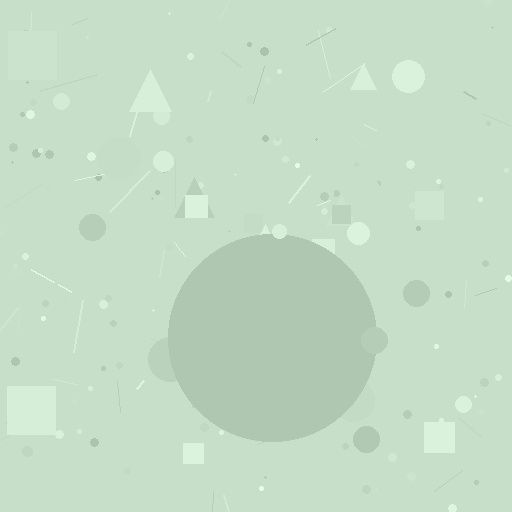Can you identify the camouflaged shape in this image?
The camouflaged shape is a circle.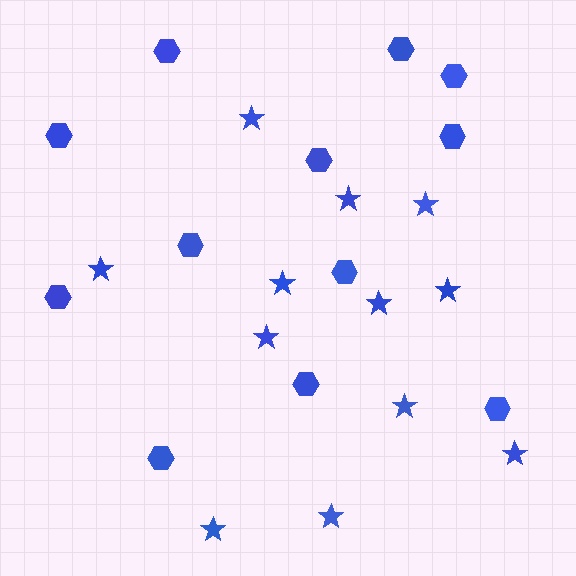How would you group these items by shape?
There are 2 groups: one group of stars (12) and one group of hexagons (12).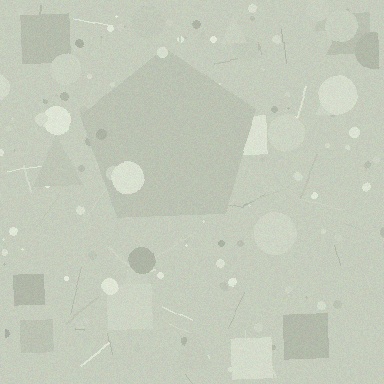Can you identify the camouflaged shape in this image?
The camouflaged shape is a pentagon.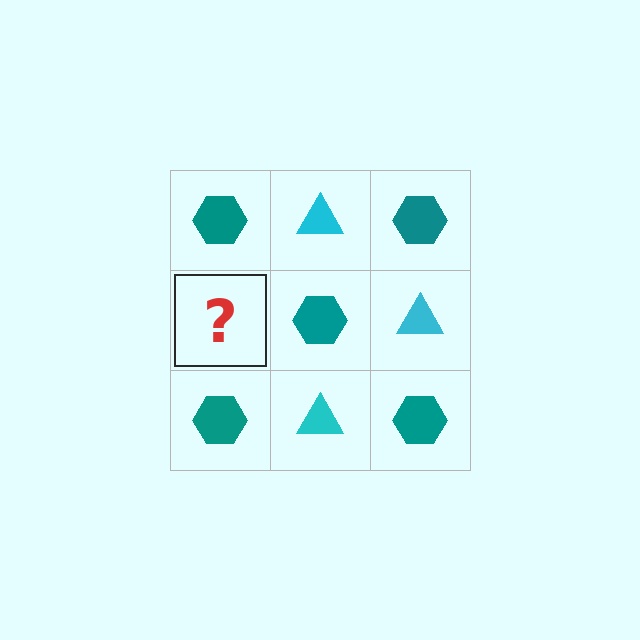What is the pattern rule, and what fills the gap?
The rule is that it alternates teal hexagon and cyan triangle in a checkerboard pattern. The gap should be filled with a cyan triangle.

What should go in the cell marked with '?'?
The missing cell should contain a cyan triangle.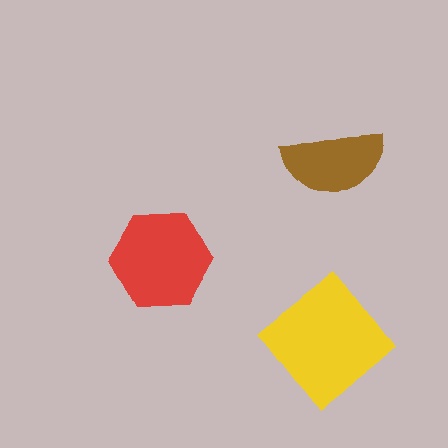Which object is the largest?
The yellow diamond.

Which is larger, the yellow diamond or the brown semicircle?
The yellow diamond.